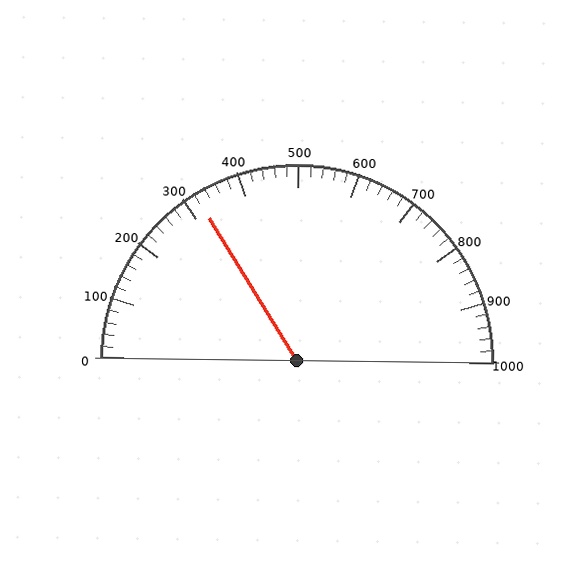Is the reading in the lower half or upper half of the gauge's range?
The reading is in the lower half of the range (0 to 1000).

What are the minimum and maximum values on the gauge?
The gauge ranges from 0 to 1000.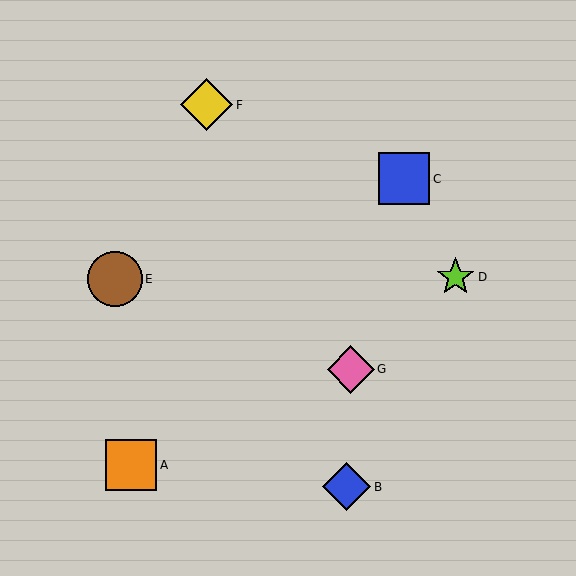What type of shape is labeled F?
Shape F is a yellow diamond.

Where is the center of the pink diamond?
The center of the pink diamond is at (351, 369).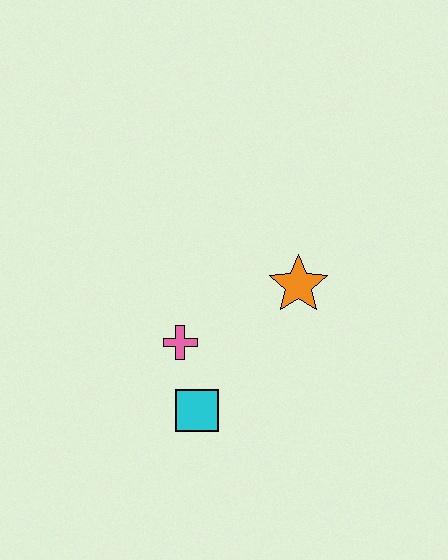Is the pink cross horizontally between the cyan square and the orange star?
No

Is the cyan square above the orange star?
No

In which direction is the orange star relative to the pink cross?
The orange star is to the right of the pink cross.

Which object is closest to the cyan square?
The pink cross is closest to the cyan square.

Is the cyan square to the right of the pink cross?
Yes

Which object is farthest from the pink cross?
The orange star is farthest from the pink cross.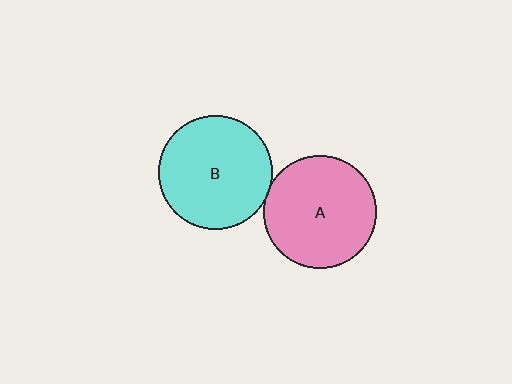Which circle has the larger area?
Circle B (cyan).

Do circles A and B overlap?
Yes.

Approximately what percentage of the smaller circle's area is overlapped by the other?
Approximately 5%.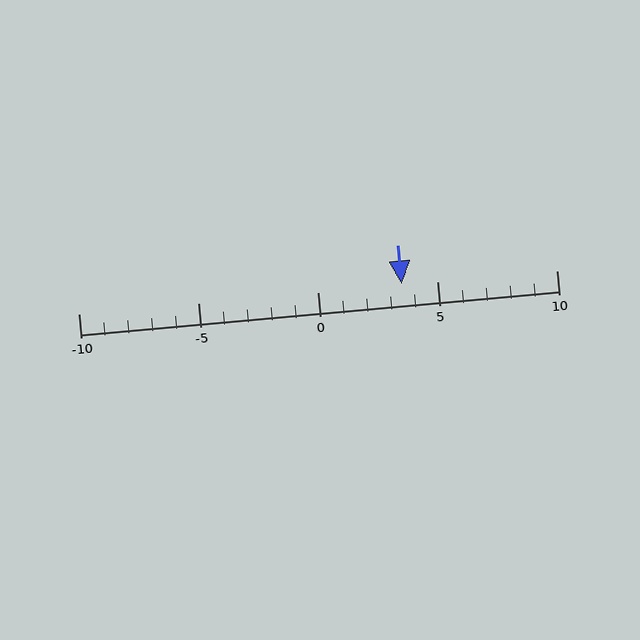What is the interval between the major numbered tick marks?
The major tick marks are spaced 5 units apart.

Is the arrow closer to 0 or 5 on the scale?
The arrow is closer to 5.